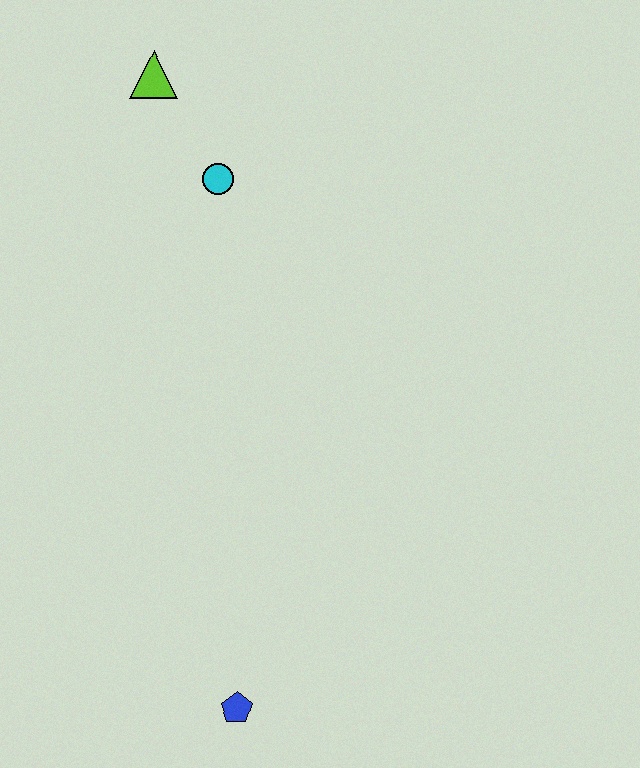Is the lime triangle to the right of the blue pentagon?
No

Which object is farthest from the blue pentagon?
The lime triangle is farthest from the blue pentagon.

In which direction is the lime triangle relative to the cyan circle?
The lime triangle is above the cyan circle.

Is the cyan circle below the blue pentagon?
No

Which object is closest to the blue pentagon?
The cyan circle is closest to the blue pentagon.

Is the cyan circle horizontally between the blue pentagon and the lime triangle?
Yes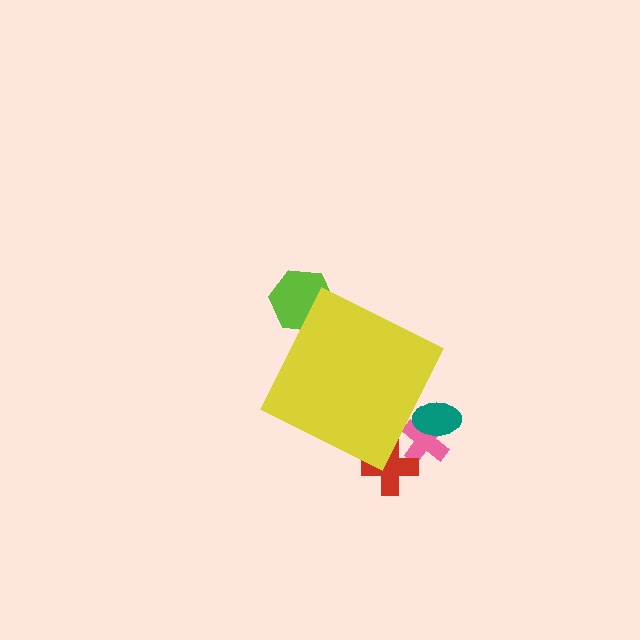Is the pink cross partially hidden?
Yes, the pink cross is partially hidden behind the yellow diamond.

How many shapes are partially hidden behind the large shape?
4 shapes are partially hidden.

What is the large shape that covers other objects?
A yellow diamond.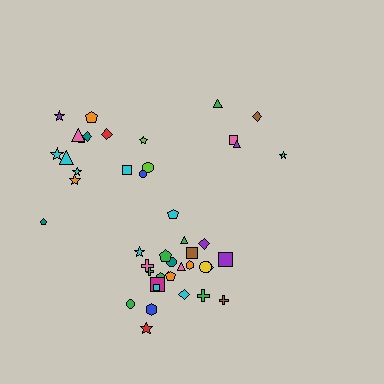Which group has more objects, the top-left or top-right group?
The top-left group.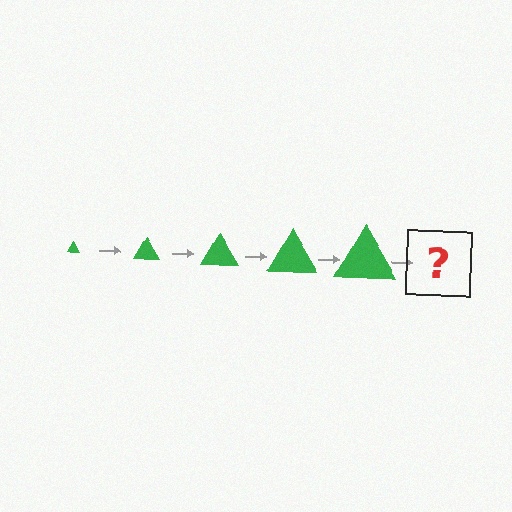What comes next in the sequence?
The next element should be a green triangle, larger than the previous one.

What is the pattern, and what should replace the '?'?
The pattern is that the triangle gets progressively larger each step. The '?' should be a green triangle, larger than the previous one.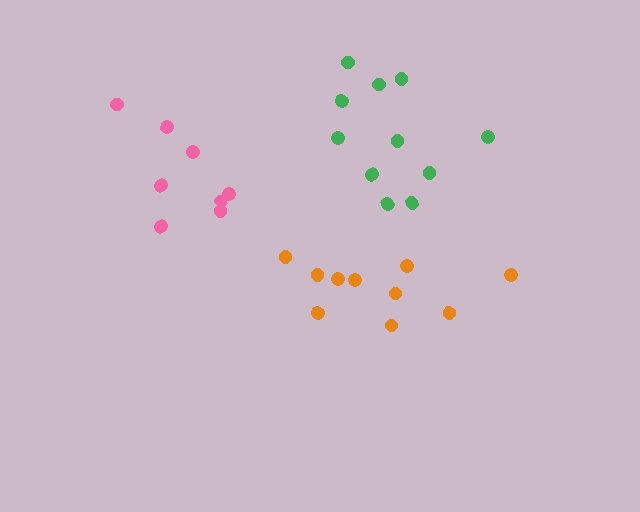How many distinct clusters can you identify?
There are 3 distinct clusters.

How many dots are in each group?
Group 1: 8 dots, Group 2: 10 dots, Group 3: 11 dots (29 total).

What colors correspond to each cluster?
The clusters are colored: pink, orange, green.